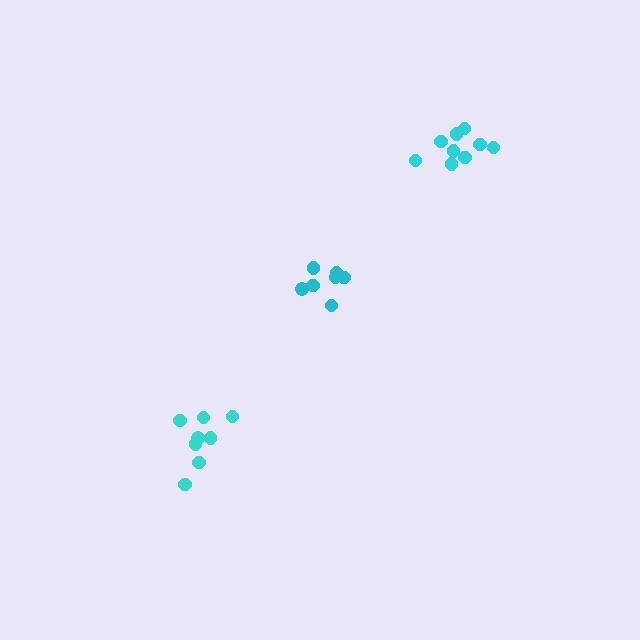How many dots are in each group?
Group 1: 7 dots, Group 2: 9 dots, Group 3: 8 dots (24 total).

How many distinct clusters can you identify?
There are 3 distinct clusters.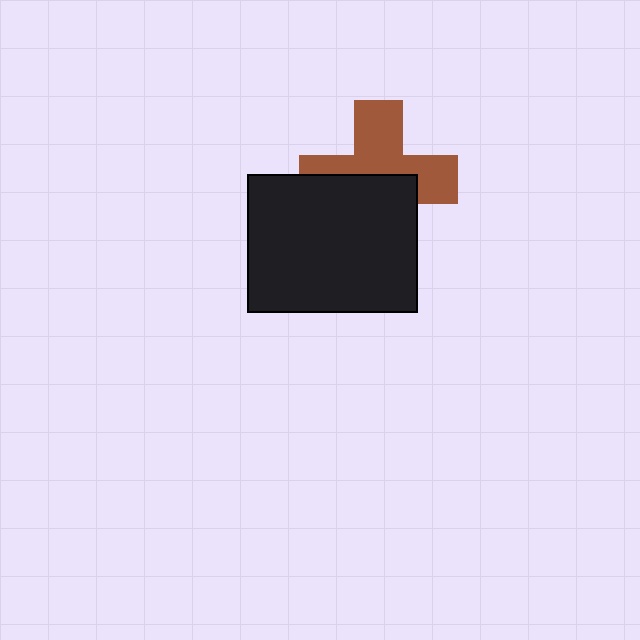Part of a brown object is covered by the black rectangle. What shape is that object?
It is a cross.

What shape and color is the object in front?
The object in front is a black rectangle.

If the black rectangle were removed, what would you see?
You would see the complete brown cross.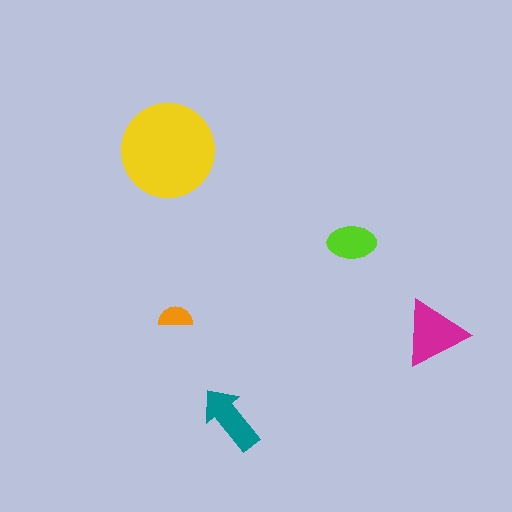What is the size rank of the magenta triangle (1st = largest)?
2nd.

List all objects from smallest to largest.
The orange semicircle, the lime ellipse, the teal arrow, the magenta triangle, the yellow circle.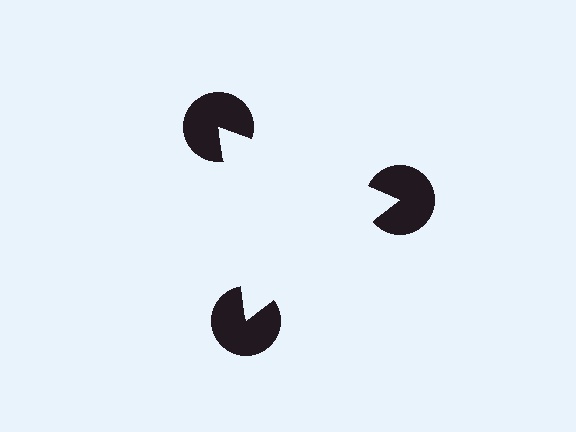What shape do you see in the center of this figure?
An illusory triangle — its edges are inferred from the aligned wedge cuts in the pac-man discs, not physically drawn.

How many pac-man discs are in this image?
There are 3 — one at each vertex of the illusory triangle.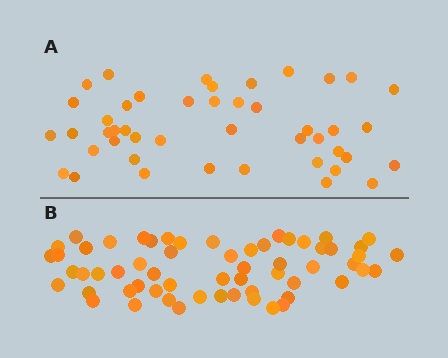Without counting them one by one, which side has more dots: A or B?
Region B (the bottom region) has more dots.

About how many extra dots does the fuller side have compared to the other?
Region B has approximately 15 more dots than region A.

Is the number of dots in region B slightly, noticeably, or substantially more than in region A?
Region B has noticeably more, but not dramatically so. The ratio is roughly 1.3 to 1.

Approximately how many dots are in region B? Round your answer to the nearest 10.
About 60 dots.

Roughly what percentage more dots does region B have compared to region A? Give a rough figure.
About 35% more.